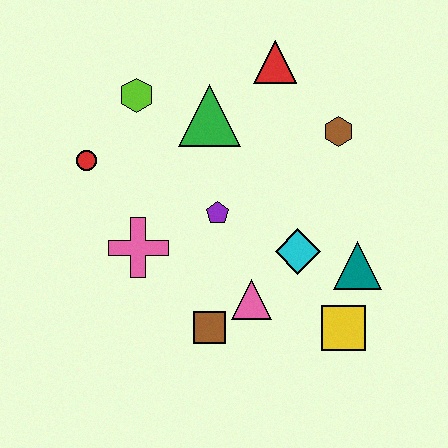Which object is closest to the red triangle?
The green triangle is closest to the red triangle.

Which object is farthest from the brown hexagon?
The red circle is farthest from the brown hexagon.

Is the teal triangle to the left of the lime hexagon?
No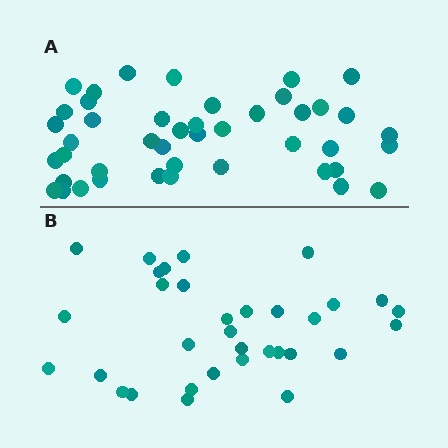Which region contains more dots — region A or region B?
Region A (the top region) has more dots.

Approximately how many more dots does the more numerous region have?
Region A has roughly 12 or so more dots than region B.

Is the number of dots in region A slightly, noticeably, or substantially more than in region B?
Region A has noticeably more, but not dramatically so. The ratio is roughly 1.3 to 1.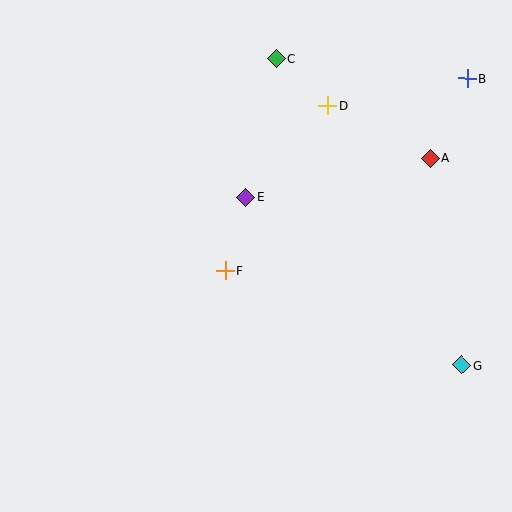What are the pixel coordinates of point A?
Point A is at (431, 158).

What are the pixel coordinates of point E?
Point E is at (246, 197).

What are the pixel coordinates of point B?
Point B is at (468, 78).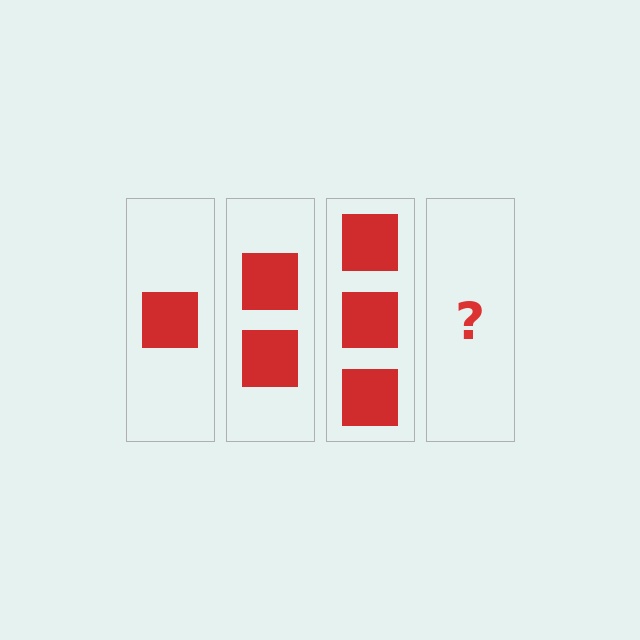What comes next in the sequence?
The next element should be 4 squares.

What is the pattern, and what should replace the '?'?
The pattern is that each step adds one more square. The '?' should be 4 squares.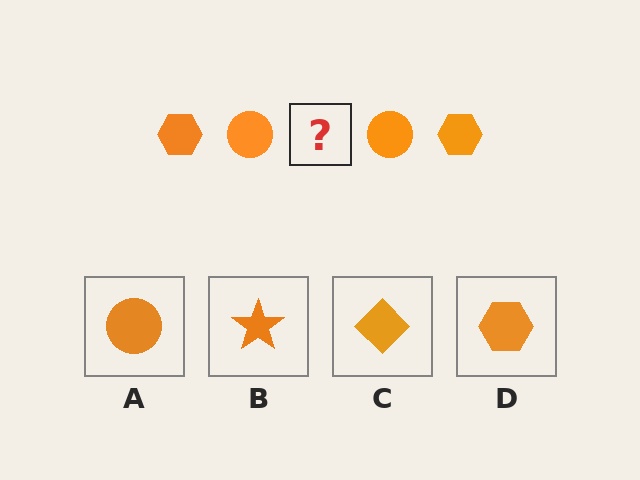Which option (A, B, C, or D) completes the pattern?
D.